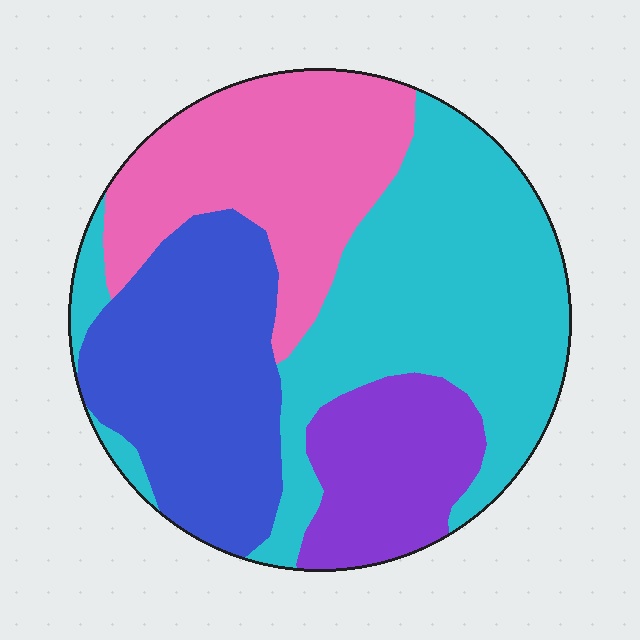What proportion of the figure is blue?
Blue takes up about one quarter (1/4) of the figure.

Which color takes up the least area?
Purple, at roughly 15%.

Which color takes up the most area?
Cyan, at roughly 35%.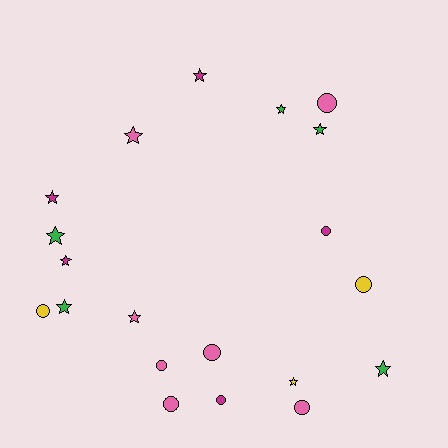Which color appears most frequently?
Pink, with 7 objects.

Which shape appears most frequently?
Star, with 11 objects.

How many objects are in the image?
There are 20 objects.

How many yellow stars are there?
There is 1 yellow star.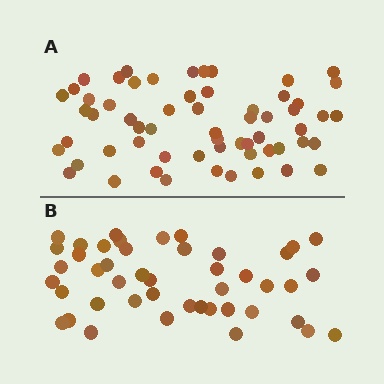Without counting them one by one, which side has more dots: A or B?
Region A (the top region) has more dots.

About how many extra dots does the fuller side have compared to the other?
Region A has approximately 15 more dots than region B.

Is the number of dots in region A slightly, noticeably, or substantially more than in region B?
Region A has noticeably more, but not dramatically so. The ratio is roughly 1.3 to 1.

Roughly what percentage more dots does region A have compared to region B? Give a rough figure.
About 35% more.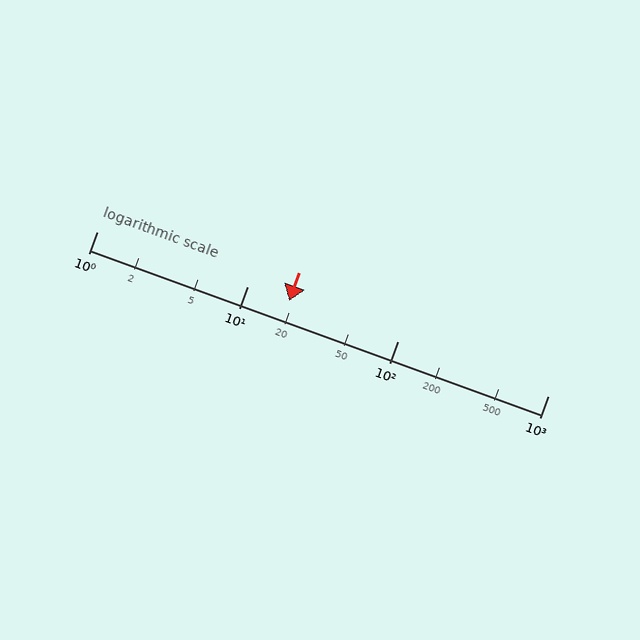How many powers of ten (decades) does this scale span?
The scale spans 3 decades, from 1 to 1000.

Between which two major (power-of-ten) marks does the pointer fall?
The pointer is between 10 and 100.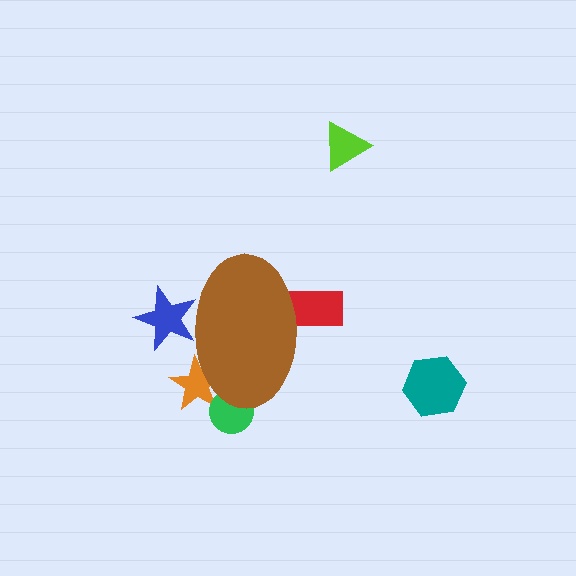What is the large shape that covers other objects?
A brown ellipse.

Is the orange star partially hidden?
Yes, the orange star is partially hidden behind the brown ellipse.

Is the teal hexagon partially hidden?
No, the teal hexagon is fully visible.